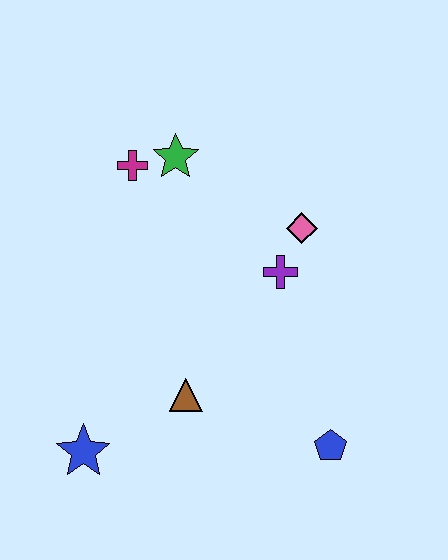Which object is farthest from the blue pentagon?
The magenta cross is farthest from the blue pentagon.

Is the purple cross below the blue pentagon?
No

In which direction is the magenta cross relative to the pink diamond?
The magenta cross is to the left of the pink diamond.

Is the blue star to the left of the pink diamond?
Yes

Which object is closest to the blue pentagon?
The brown triangle is closest to the blue pentagon.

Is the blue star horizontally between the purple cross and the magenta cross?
No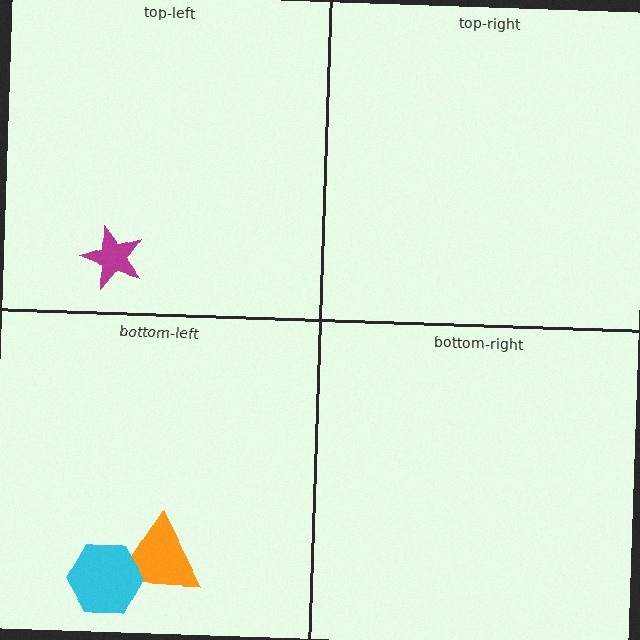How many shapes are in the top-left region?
1.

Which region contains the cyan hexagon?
The bottom-left region.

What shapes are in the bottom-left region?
The orange triangle, the cyan hexagon.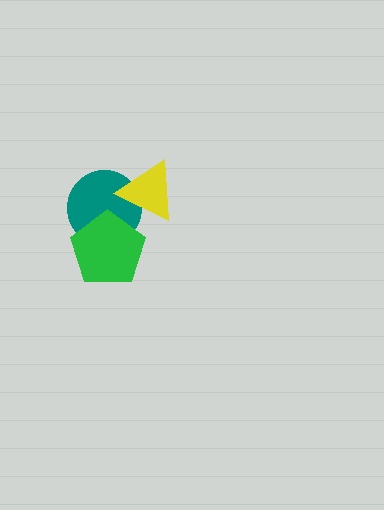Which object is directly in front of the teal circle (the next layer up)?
The green pentagon is directly in front of the teal circle.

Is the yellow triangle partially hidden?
No, no other shape covers it.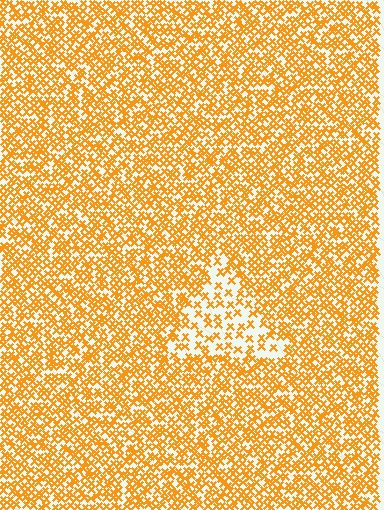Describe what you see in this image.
The image contains small orange elements arranged at two different densities. A triangle-shaped region is visible where the elements are less densely packed than the surrounding area.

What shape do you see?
I see a triangle.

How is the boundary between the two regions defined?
The boundary is defined by a change in element density (approximately 2.1x ratio). All elements are the same color, size, and shape.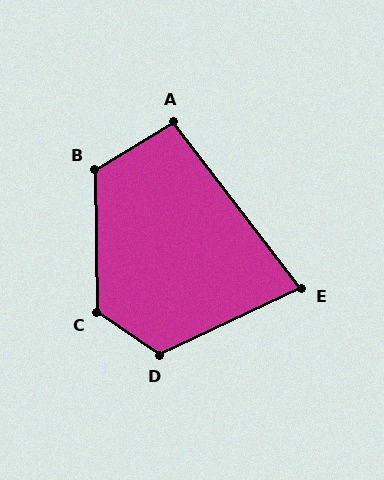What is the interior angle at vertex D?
Approximately 121 degrees (obtuse).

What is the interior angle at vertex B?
Approximately 121 degrees (obtuse).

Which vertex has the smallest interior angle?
E, at approximately 78 degrees.